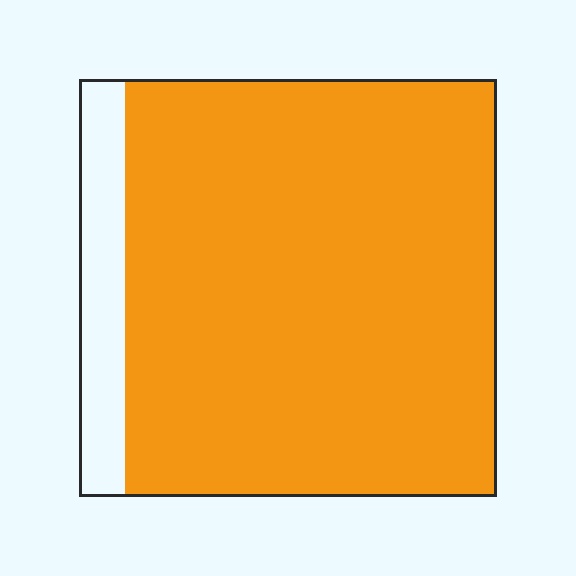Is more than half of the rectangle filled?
Yes.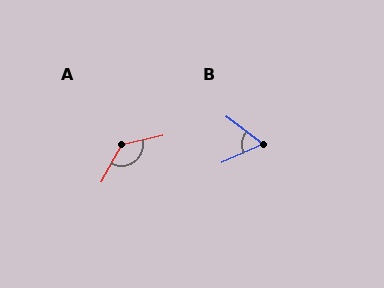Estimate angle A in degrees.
Approximately 132 degrees.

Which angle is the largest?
A, at approximately 132 degrees.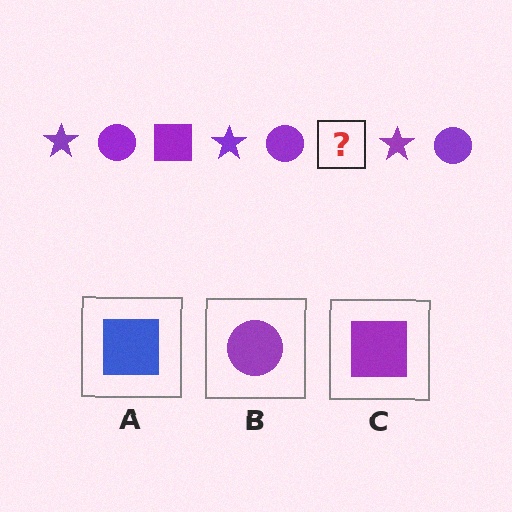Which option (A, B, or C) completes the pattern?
C.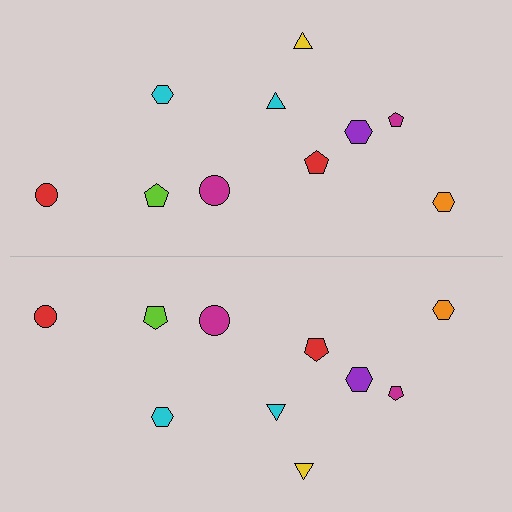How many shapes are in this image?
There are 20 shapes in this image.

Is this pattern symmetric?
Yes, this pattern has bilateral (reflection) symmetry.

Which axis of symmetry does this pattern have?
The pattern has a horizontal axis of symmetry running through the center of the image.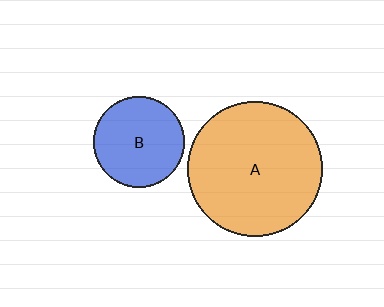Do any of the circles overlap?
No, none of the circles overlap.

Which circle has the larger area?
Circle A (orange).